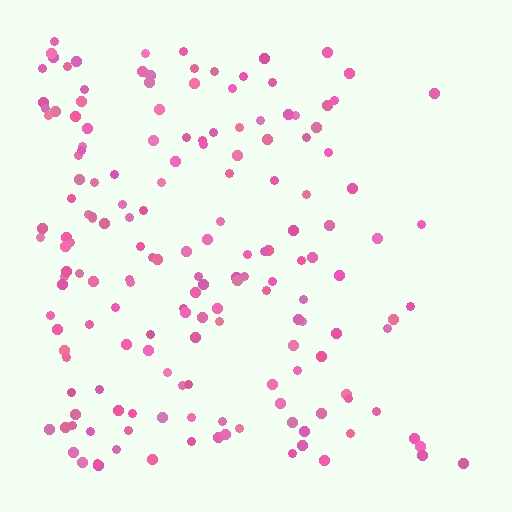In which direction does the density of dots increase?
From right to left, with the left side densest.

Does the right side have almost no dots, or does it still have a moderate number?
Still a moderate number, just noticeably fewer than the left.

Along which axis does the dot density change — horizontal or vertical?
Horizontal.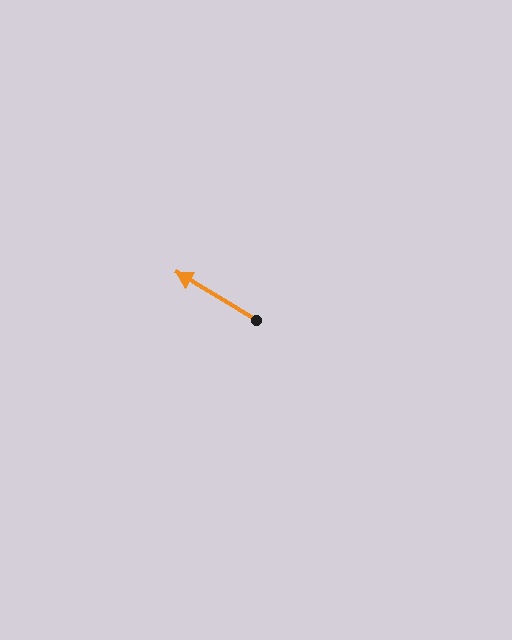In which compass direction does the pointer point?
Northwest.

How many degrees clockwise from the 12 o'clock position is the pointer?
Approximately 301 degrees.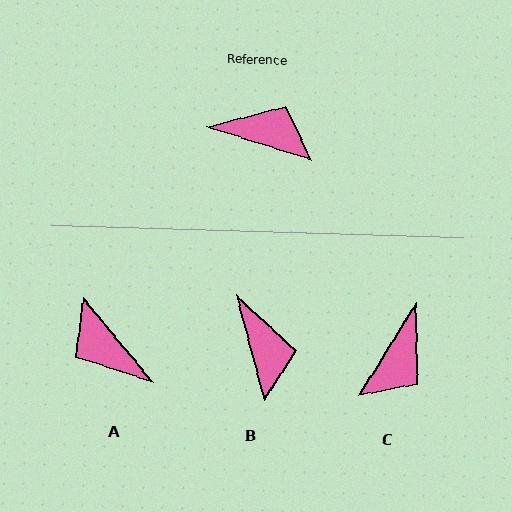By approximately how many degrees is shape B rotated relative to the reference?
Approximately 58 degrees clockwise.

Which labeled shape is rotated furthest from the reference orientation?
A, about 147 degrees away.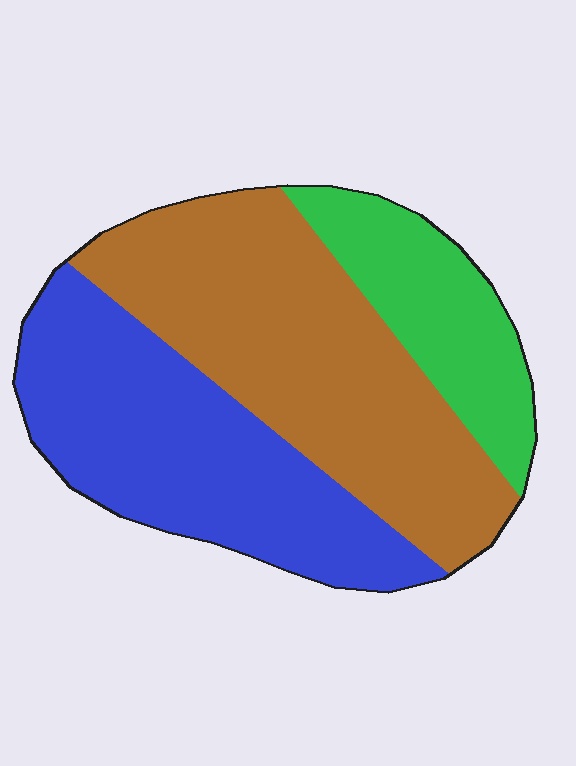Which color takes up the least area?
Green, at roughly 20%.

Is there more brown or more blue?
Brown.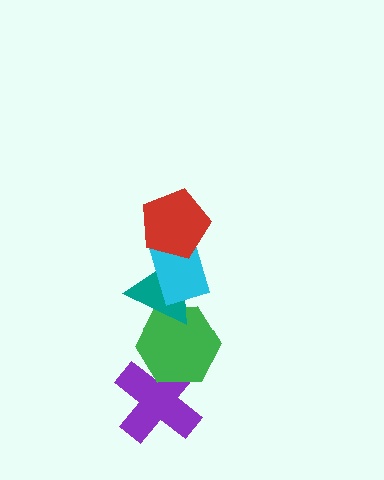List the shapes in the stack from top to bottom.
From top to bottom: the red pentagon, the cyan rectangle, the teal triangle, the green hexagon, the purple cross.